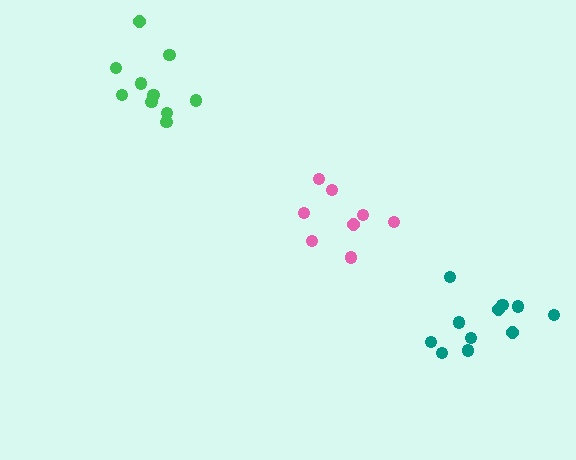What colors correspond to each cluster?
The clusters are colored: green, pink, teal.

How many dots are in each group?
Group 1: 11 dots, Group 2: 8 dots, Group 3: 11 dots (30 total).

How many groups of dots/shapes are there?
There are 3 groups.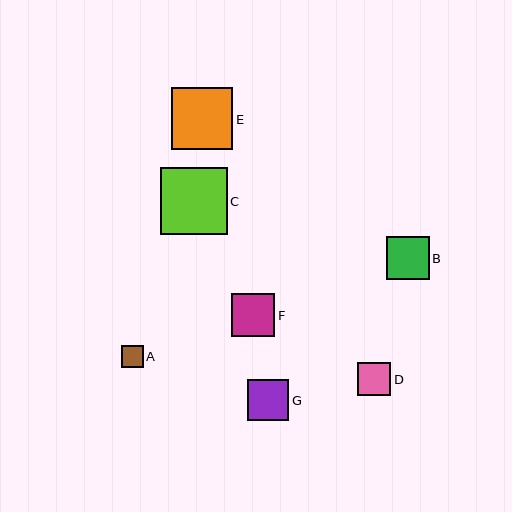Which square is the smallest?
Square A is the smallest with a size of approximately 21 pixels.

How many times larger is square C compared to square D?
Square C is approximately 2.0 times the size of square D.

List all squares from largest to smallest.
From largest to smallest: C, E, F, B, G, D, A.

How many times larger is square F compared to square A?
Square F is approximately 2.0 times the size of square A.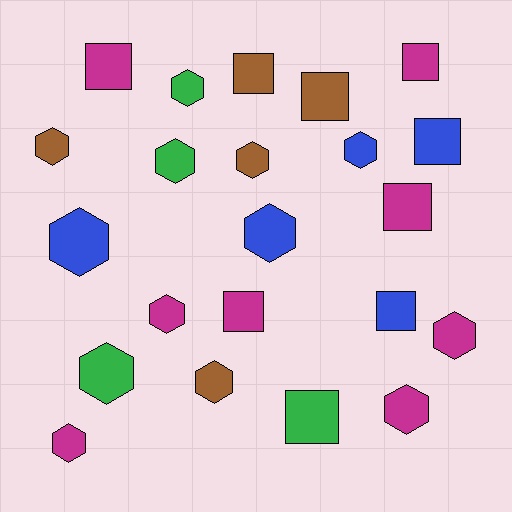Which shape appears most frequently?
Hexagon, with 13 objects.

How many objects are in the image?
There are 22 objects.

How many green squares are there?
There is 1 green square.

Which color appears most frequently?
Magenta, with 8 objects.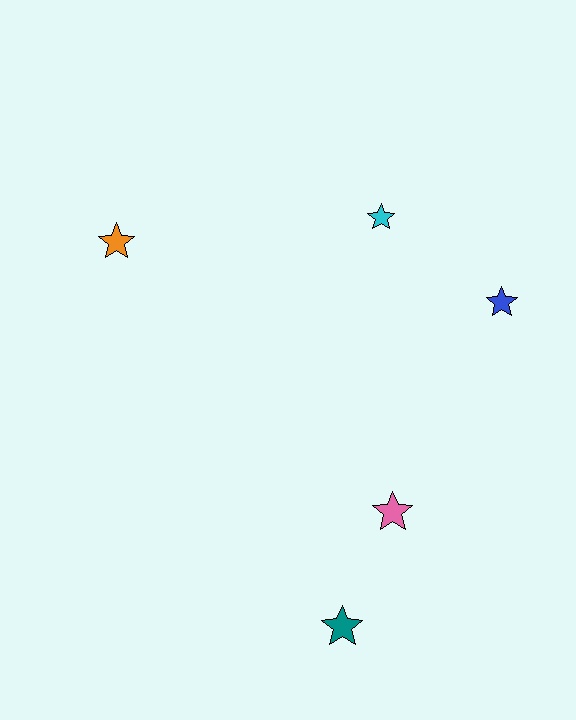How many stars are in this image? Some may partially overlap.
There are 5 stars.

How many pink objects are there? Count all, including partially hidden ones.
There is 1 pink object.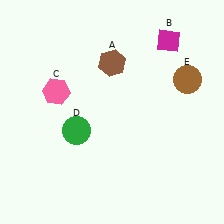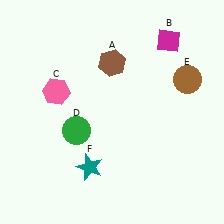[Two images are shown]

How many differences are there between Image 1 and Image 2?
There is 1 difference between the two images.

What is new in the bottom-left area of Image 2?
A teal star (F) was added in the bottom-left area of Image 2.